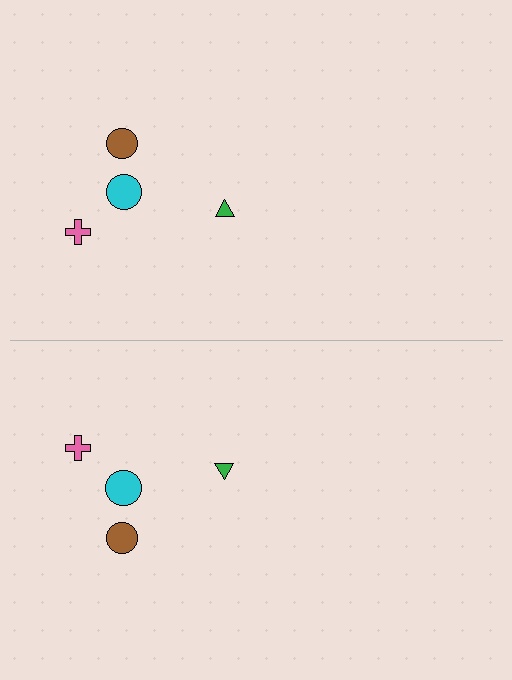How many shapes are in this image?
There are 8 shapes in this image.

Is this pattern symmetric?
Yes, this pattern has bilateral (reflection) symmetry.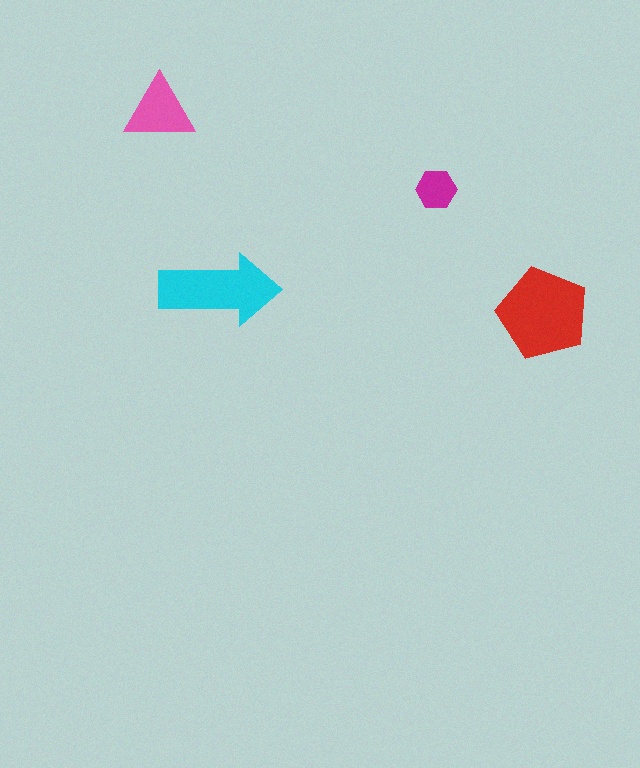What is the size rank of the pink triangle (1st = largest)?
3rd.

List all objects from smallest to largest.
The magenta hexagon, the pink triangle, the cyan arrow, the red pentagon.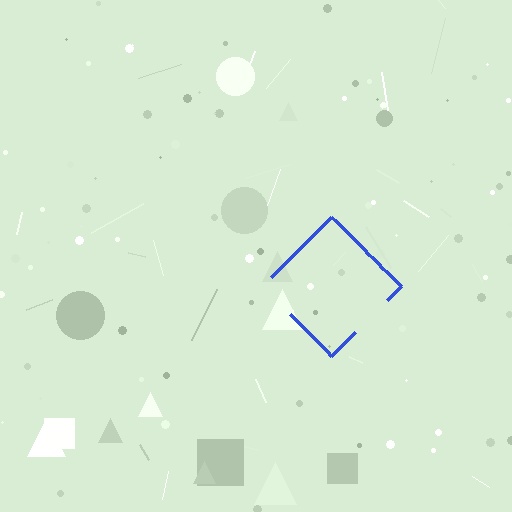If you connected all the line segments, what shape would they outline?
They would outline a diamond.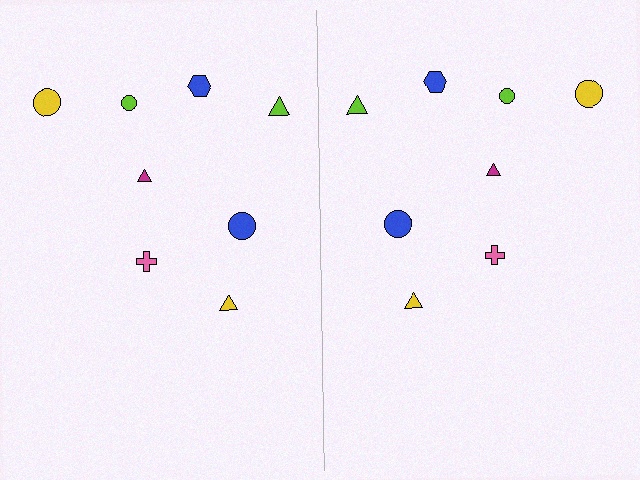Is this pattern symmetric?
Yes, this pattern has bilateral (reflection) symmetry.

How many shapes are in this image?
There are 16 shapes in this image.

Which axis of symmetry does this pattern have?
The pattern has a vertical axis of symmetry running through the center of the image.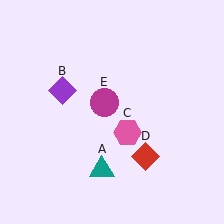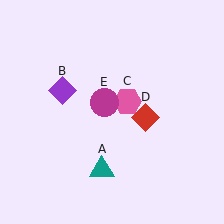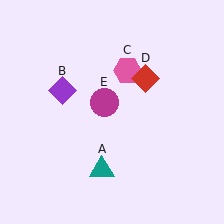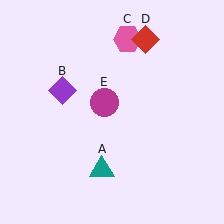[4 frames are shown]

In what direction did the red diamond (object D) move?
The red diamond (object D) moved up.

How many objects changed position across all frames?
2 objects changed position: pink hexagon (object C), red diamond (object D).